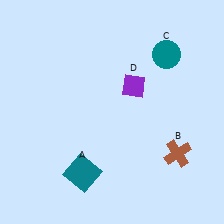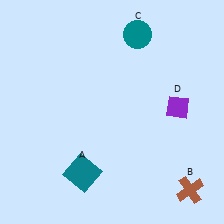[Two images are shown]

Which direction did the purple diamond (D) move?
The purple diamond (D) moved right.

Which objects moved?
The objects that moved are: the brown cross (B), the teal circle (C), the purple diamond (D).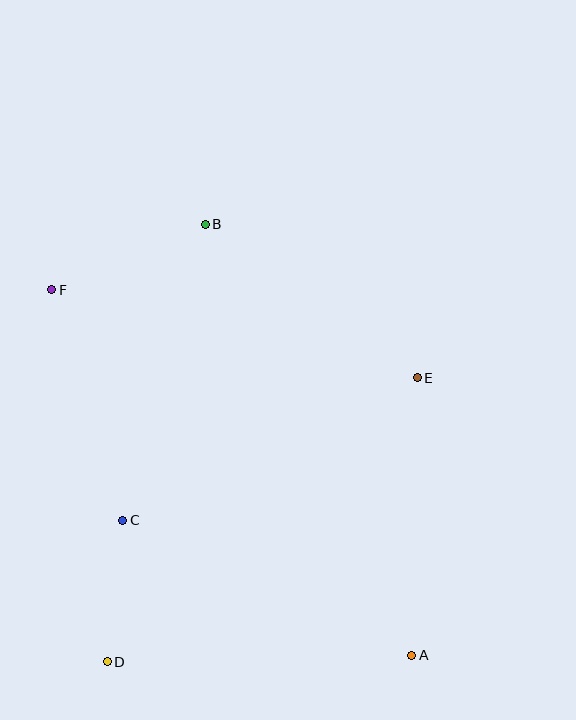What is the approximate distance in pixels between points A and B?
The distance between A and B is approximately 478 pixels.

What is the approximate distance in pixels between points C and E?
The distance between C and E is approximately 327 pixels.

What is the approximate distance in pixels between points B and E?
The distance between B and E is approximately 262 pixels.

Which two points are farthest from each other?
Points A and F are farthest from each other.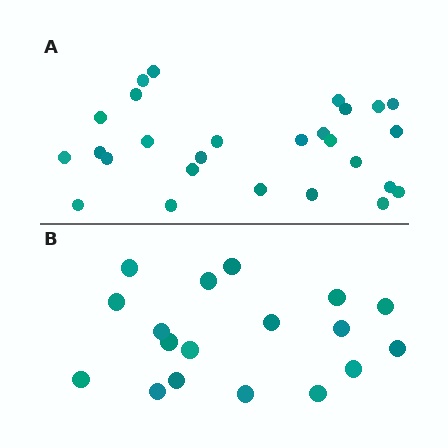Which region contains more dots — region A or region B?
Region A (the top region) has more dots.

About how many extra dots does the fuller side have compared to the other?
Region A has roughly 8 or so more dots than region B.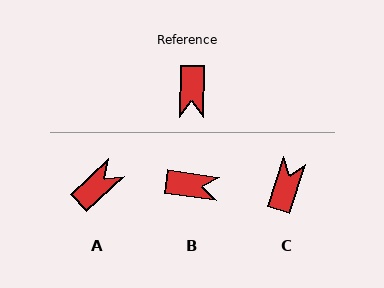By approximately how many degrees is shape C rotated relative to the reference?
Approximately 163 degrees counter-clockwise.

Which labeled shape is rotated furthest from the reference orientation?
C, about 163 degrees away.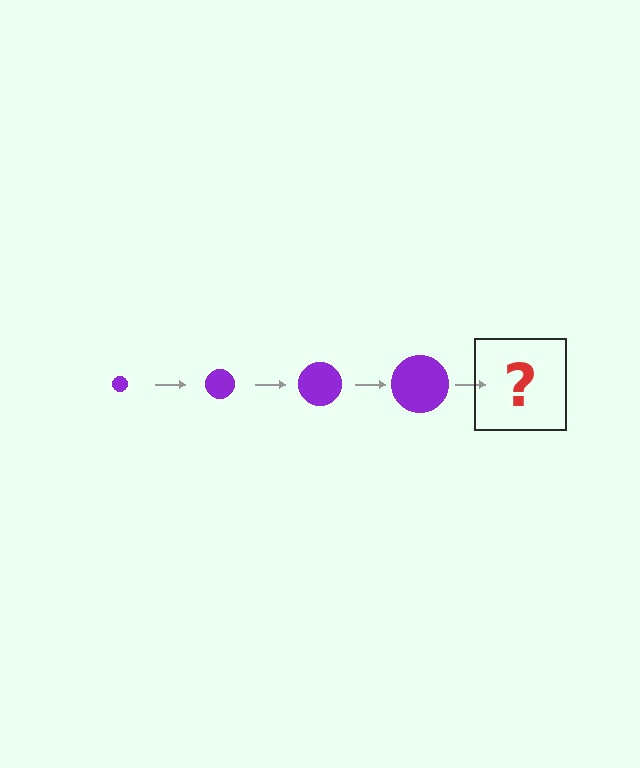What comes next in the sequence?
The next element should be a purple circle, larger than the previous one.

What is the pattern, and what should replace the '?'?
The pattern is that the circle gets progressively larger each step. The '?' should be a purple circle, larger than the previous one.